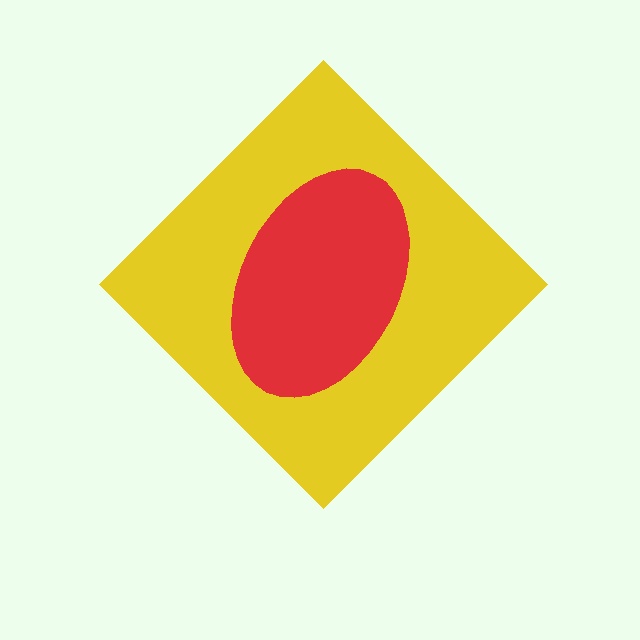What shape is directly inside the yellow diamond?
The red ellipse.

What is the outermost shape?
The yellow diamond.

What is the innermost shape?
The red ellipse.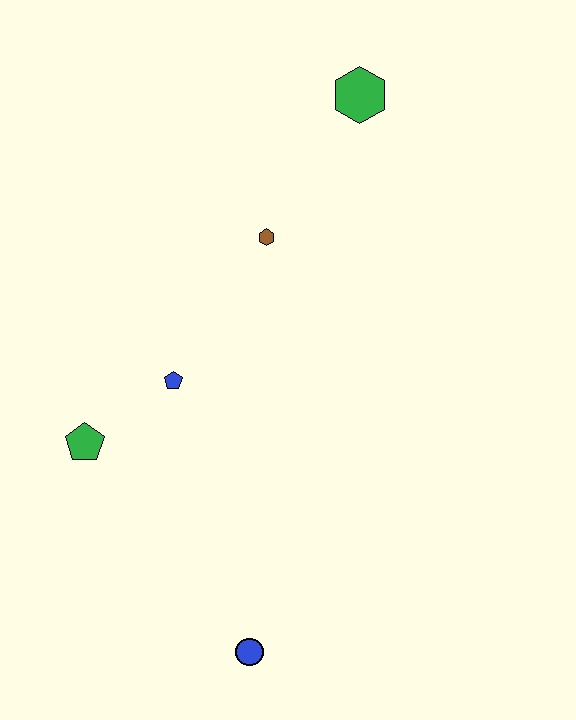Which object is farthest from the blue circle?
The green hexagon is farthest from the blue circle.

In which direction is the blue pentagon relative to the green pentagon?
The blue pentagon is to the right of the green pentagon.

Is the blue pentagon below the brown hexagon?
Yes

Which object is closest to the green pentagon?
The blue pentagon is closest to the green pentagon.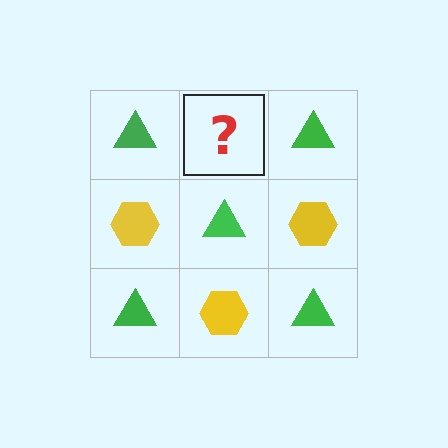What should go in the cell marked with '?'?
The missing cell should contain a yellow hexagon.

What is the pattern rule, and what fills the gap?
The rule is that it alternates green triangle and yellow hexagon in a checkerboard pattern. The gap should be filled with a yellow hexagon.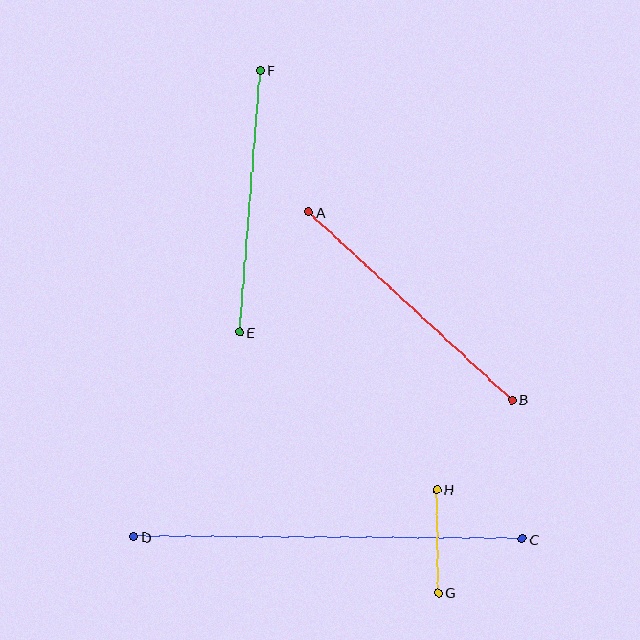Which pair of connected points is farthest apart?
Points C and D are farthest apart.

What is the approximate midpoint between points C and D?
The midpoint is at approximately (328, 538) pixels.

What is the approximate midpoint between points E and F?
The midpoint is at approximately (250, 201) pixels.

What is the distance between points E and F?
The distance is approximately 263 pixels.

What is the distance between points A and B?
The distance is approximately 277 pixels.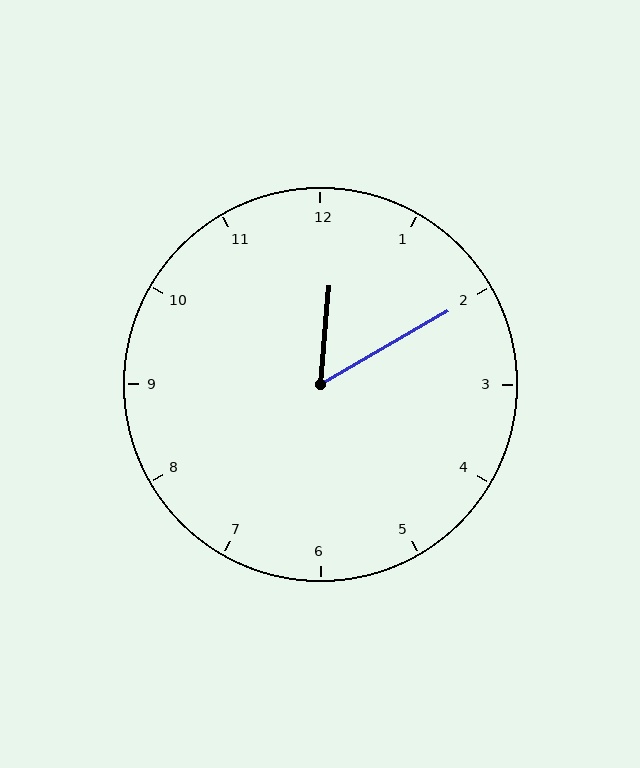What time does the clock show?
12:10.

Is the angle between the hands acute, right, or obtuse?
It is acute.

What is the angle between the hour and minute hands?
Approximately 55 degrees.